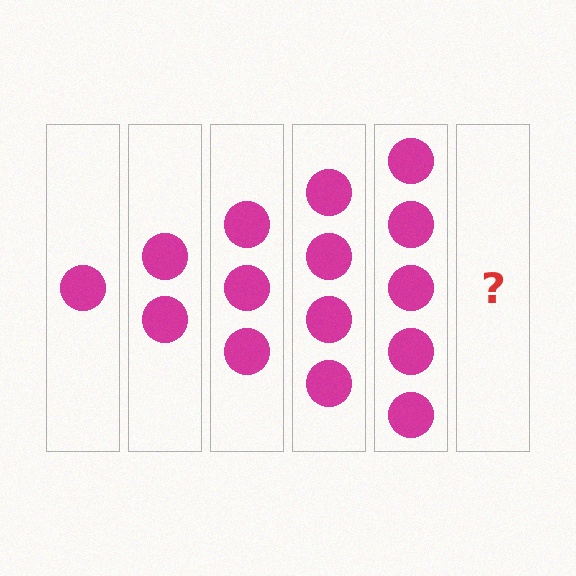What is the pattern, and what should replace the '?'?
The pattern is that each step adds one more circle. The '?' should be 6 circles.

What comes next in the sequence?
The next element should be 6 circles.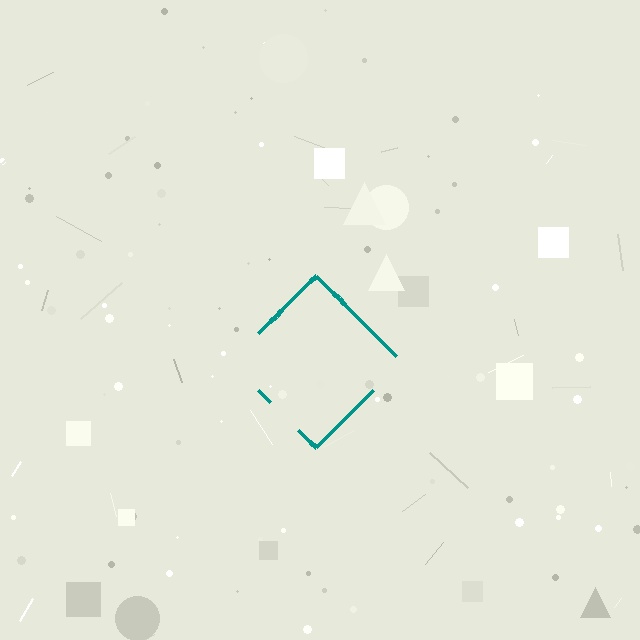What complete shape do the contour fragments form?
The contour fragments form a diamond.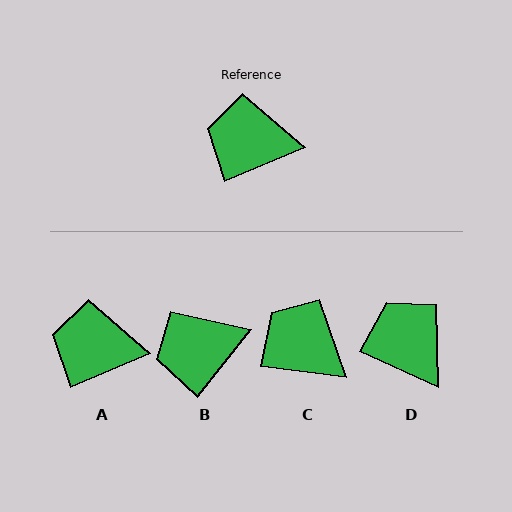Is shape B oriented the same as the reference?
No, it is off by about 29 degrees.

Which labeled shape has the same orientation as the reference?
A.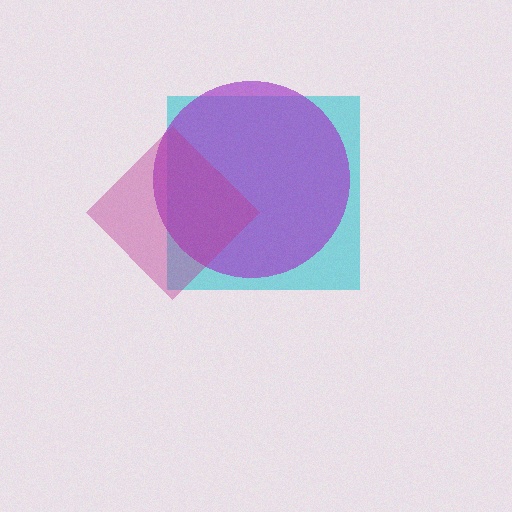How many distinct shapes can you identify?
There are 3 distinct shapes: a cyan square, a purple circle, a magenta diamond.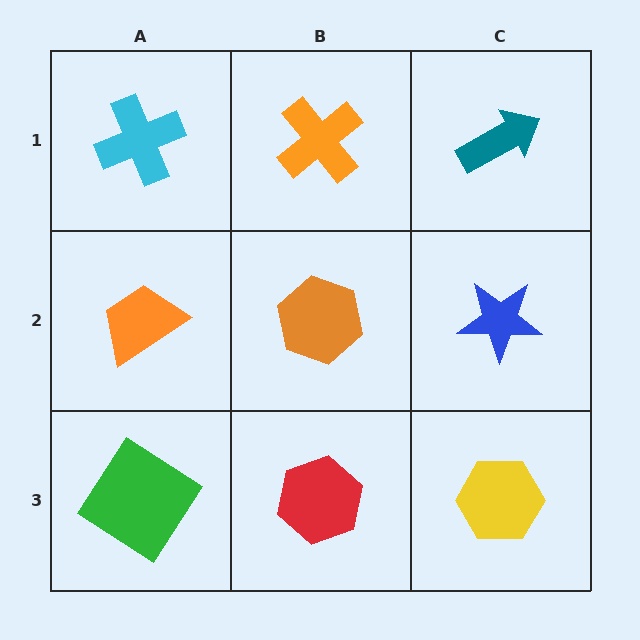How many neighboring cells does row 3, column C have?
2.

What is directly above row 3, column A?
An orange trapezoid.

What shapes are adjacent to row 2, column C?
A teal arrow (row 1, column C), a yellow hexagon (row 3, column C), an orange hexagon (row 2, column B).